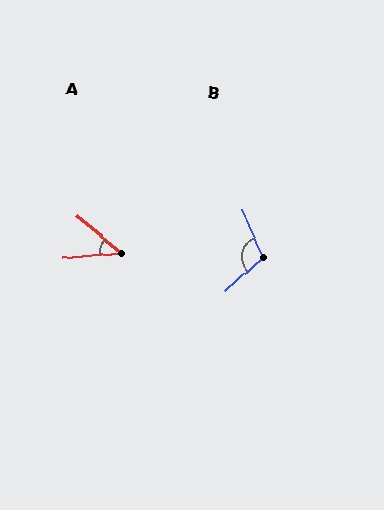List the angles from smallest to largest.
A (45°), B (108°).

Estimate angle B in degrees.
Approximately 108 degrees.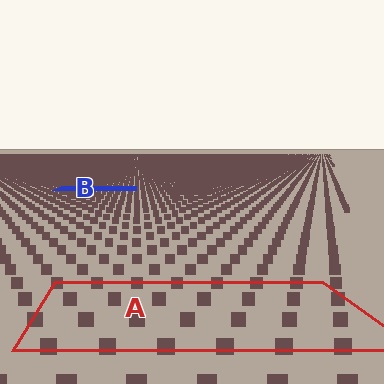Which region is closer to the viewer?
Region A is closer. The texture elements there are larger and more spread out.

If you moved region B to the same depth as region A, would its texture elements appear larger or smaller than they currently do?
They would appear larger. At a closer depth, the same texture elements are projected at a bigger on-screen size.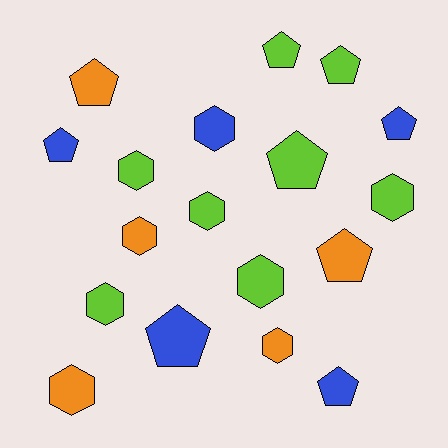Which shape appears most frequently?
Pentagon, with 9 objects.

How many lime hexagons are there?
There are 5 lime hexagons.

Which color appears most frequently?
Lime, with 8 objects.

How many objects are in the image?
There are 18 objects.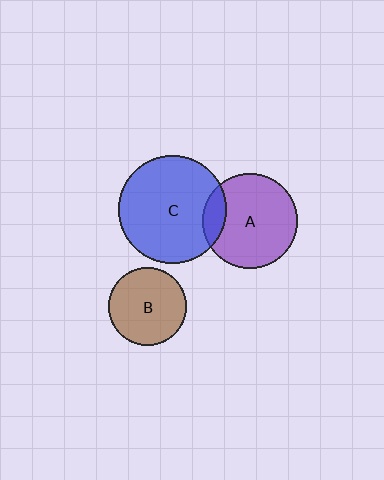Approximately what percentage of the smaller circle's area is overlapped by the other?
Approximately 15%.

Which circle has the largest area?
Circle C (blue).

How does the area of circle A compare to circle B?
Approximately 1.5 times.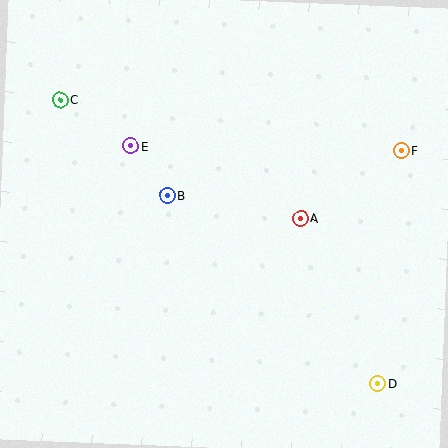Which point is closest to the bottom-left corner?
Point B is closest to the bottom-left corner.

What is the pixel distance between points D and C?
The distance between D and C is 426 pixels.